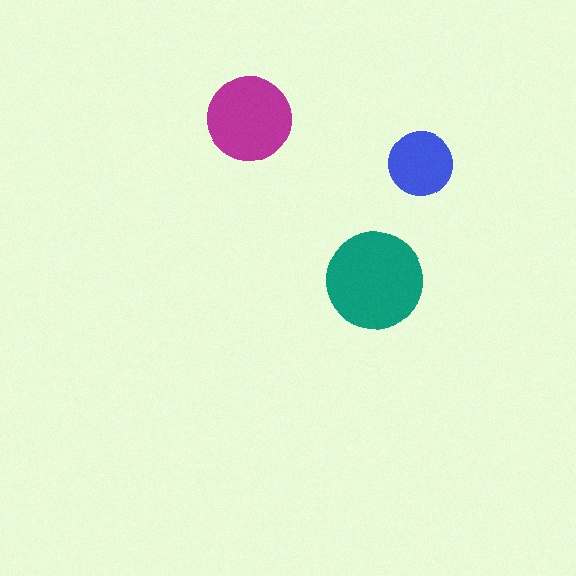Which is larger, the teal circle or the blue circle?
The teal one.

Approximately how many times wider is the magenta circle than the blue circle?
About 1.5 times wider.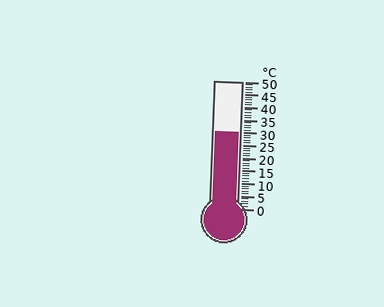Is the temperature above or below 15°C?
The temperature is above 15°C.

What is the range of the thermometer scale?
The thermometer scale ranges from 0°C to 50°C.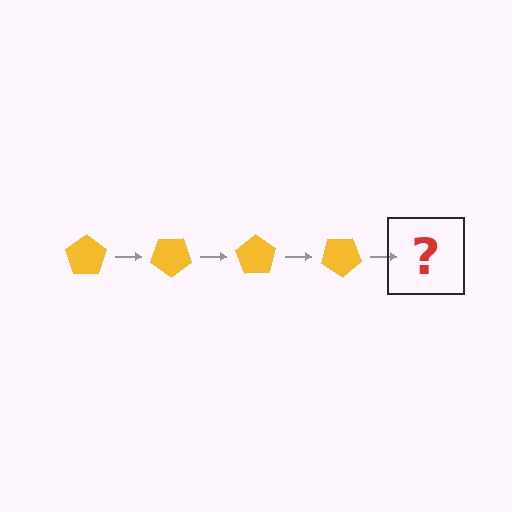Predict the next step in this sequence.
The next step is a yellow pentagon rotated 140 degrees.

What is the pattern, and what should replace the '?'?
The pattern is that the pentagon rotates 35 degrees each step. The '?' should be a yellow pentagon rotated 140 degrees.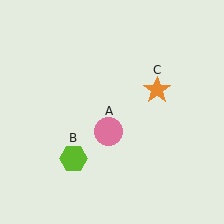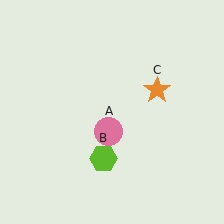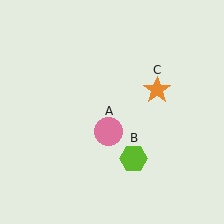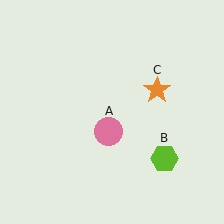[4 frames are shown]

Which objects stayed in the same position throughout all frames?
Pink circle (object A) and orange star (object C) remained stationary.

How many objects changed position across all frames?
1 object changed position: lime hexagon (object B).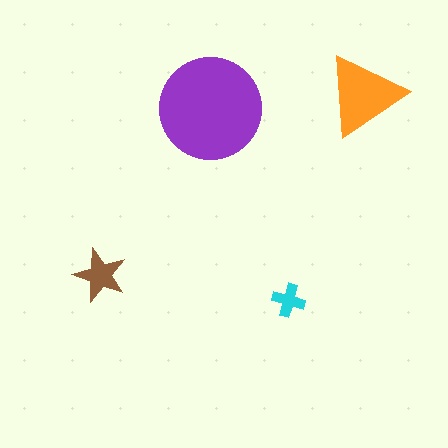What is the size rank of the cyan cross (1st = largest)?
4th.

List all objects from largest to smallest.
The purple circle, the orange triangle, the brown star, the cyan cross.